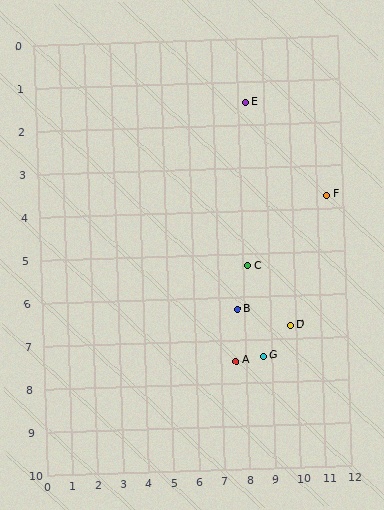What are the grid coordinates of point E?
Point E is at approximately (8.3, 1.5).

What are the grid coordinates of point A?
Point A is at approximately (7.6, 7.5).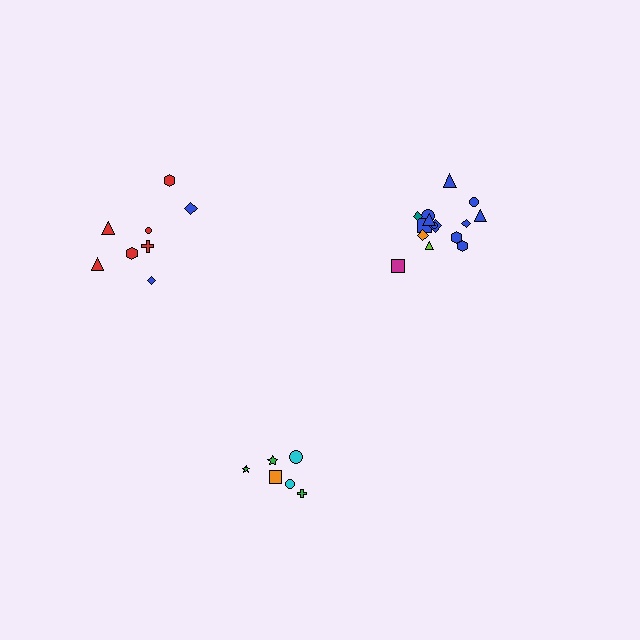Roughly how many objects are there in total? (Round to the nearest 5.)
Roughly 30 objects in total.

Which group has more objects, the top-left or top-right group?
The top-right group.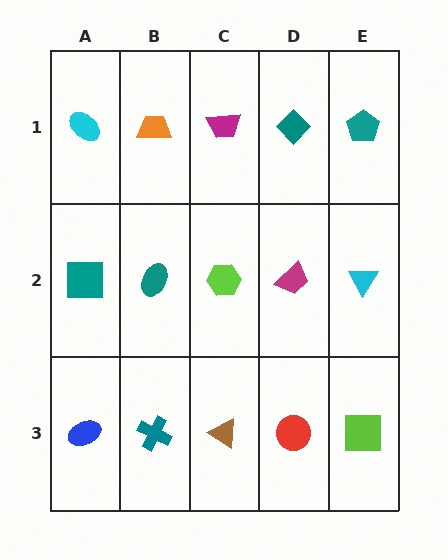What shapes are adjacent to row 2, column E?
A teal pentagon (row 1, column E), a lime square (row 3, column E), a magenta trapezoid (row 2, column D).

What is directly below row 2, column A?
A blue ellipse.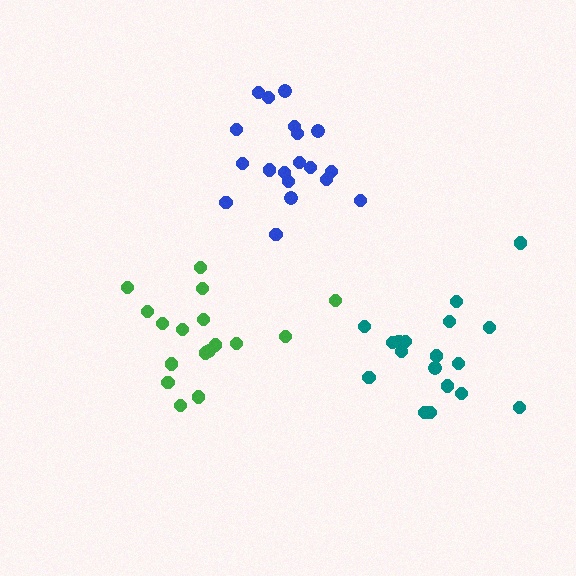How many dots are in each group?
Group 1: 19 dots, Group 2: 18 dots, Group 3: 17 dots (54 total).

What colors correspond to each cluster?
The clusters are colored: blue, teal, green.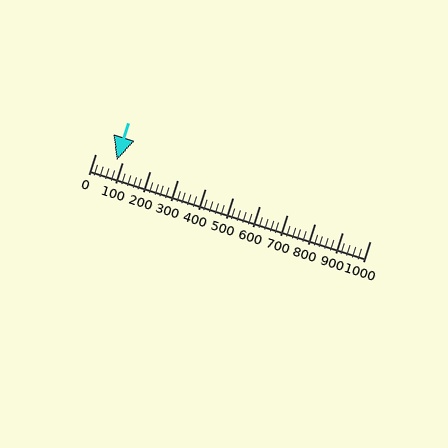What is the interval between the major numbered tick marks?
The major tick marks are spaced 100 units apart.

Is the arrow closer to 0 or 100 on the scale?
The arrow is closer to 100.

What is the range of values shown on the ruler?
The ruler shows values from 0 to 1000.